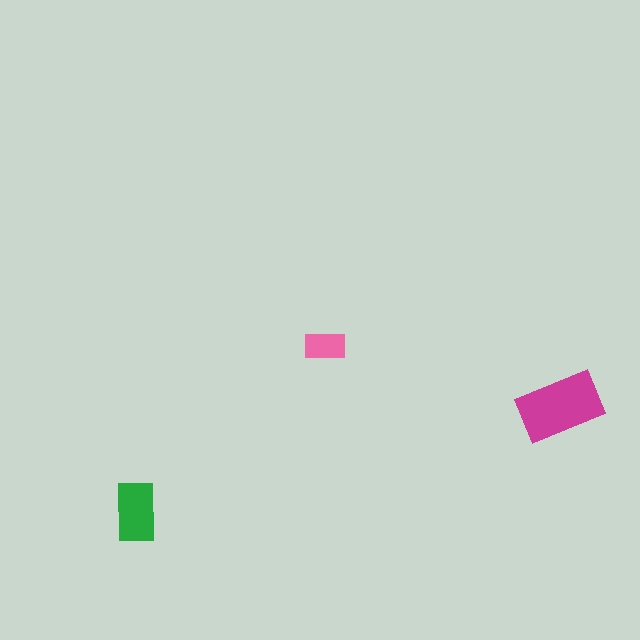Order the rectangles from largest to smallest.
the magenta one, the green one, the pink one.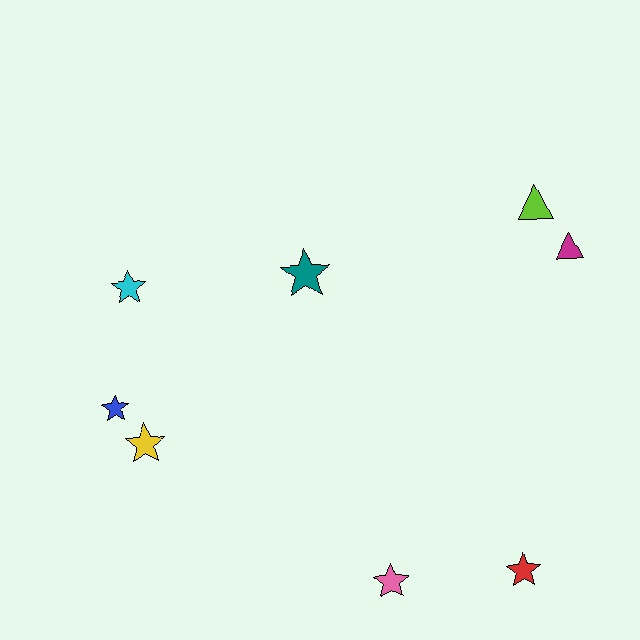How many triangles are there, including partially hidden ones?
There are 2 triangles.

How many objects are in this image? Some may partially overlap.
There are 8 objects.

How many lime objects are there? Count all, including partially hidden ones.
There is 1 lime object.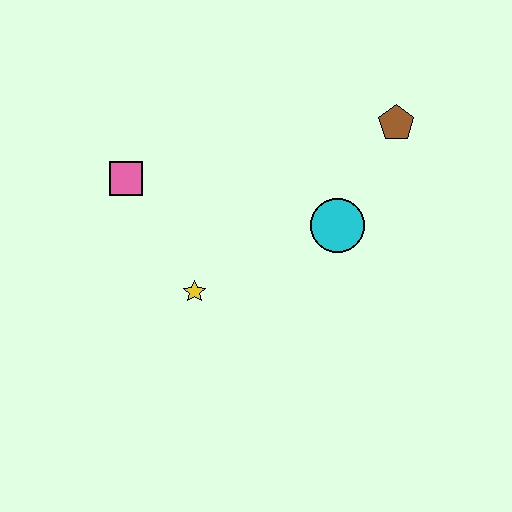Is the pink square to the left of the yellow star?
Yes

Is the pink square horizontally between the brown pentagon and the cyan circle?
No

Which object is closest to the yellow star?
The pink square is closest to the yellow star.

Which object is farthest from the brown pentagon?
The pink square is farthest from the brown pentagon.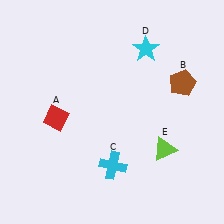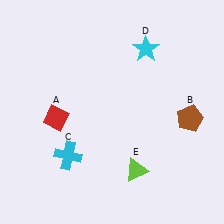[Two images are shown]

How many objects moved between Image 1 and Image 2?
3 objects moved between the two images.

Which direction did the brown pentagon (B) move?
The brown pentagon (B) moved down.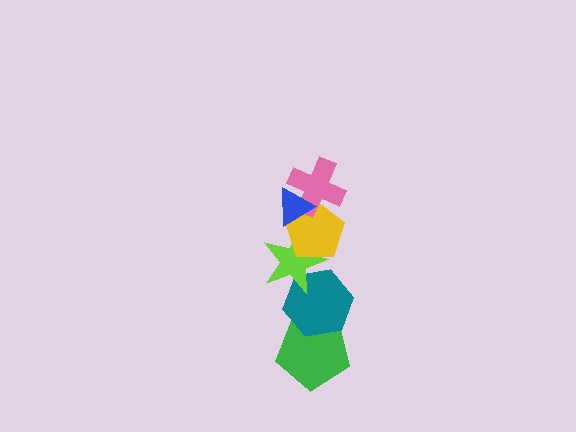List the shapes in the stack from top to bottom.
From top to bottom: the blue triangle, the pink cross, the yellow pentagon, the lime star, the teal hexagon, the green pentagon.